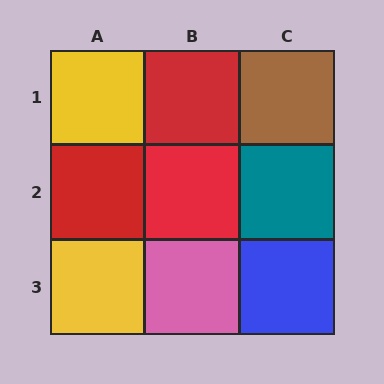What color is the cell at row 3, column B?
Pink.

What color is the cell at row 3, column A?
Yellow.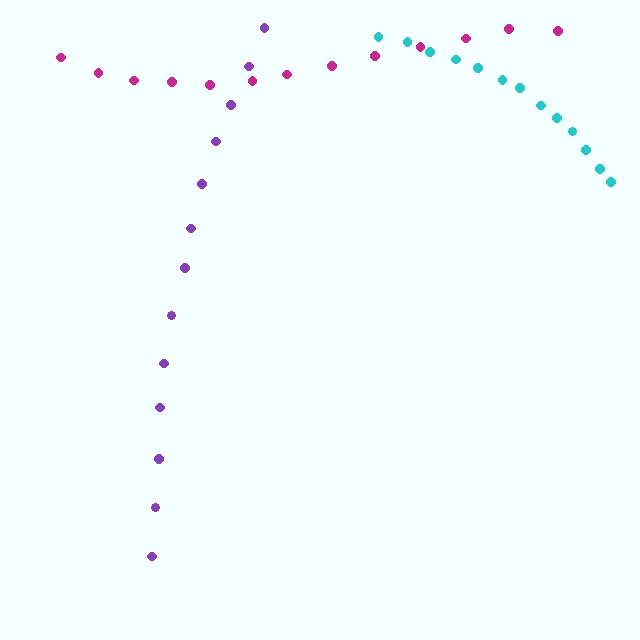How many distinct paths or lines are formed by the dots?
There are 3 distinct paths.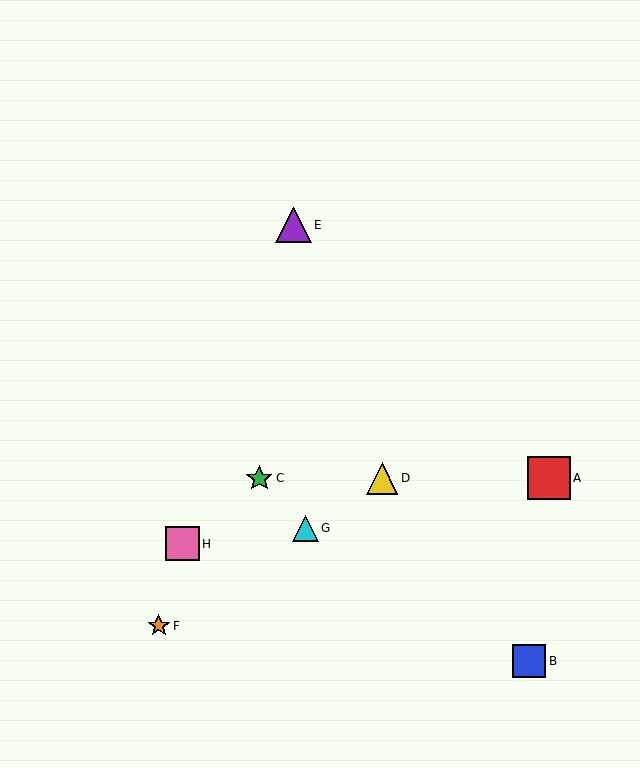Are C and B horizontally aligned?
No, C is at y≈478 and B is at y≈661.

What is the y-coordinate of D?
Object D is at y≈478.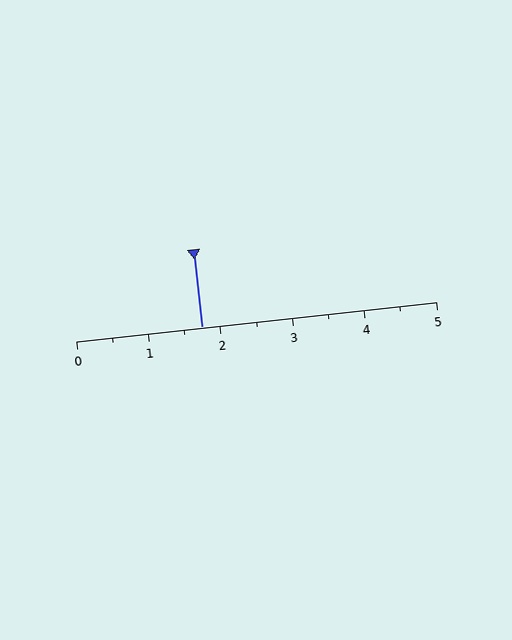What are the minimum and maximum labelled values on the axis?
The axis runs from 0 to 5.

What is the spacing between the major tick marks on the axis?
The major ticks are spaced 1 apart.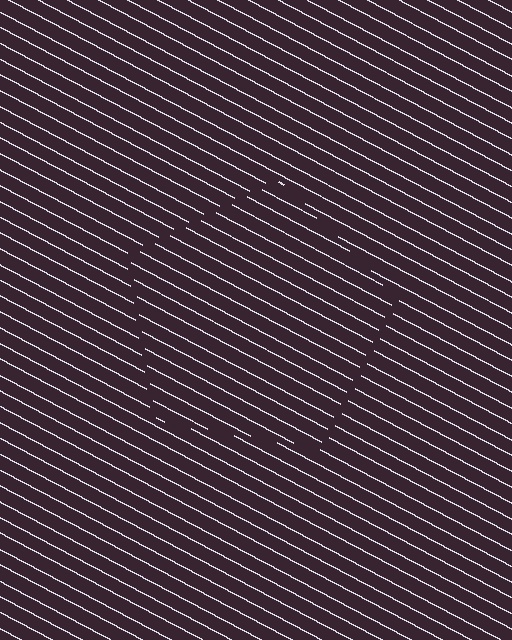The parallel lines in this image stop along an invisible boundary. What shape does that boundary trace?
An illusory pentagon. The interior of the shape contains the same grating, shifted by half a period — the contour is defined by the phase discontinuity where line-ends from the inner and outer gratings abut.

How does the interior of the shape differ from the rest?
The interior of the shape contains the same grating, shifted by half a period — the contour is defined by the phase discontinuity where line-ends from the inner and outer gratings abut.